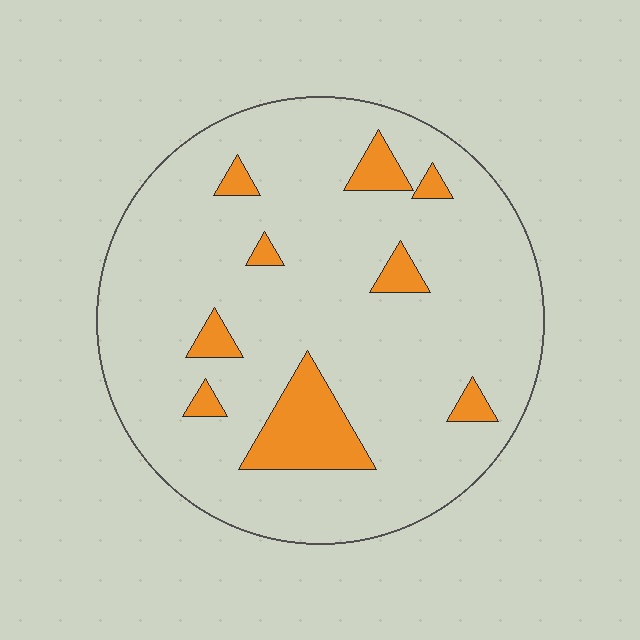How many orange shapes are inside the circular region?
9.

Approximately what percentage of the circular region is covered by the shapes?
Approximately 10%.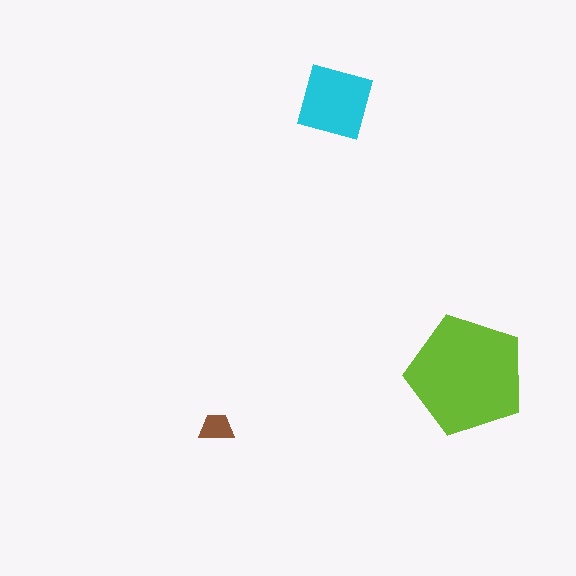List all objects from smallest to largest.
The brown trapezoid, the cyan diamond, the lime pentagon.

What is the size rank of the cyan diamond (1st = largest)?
2nd.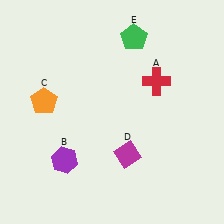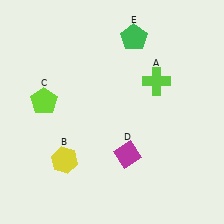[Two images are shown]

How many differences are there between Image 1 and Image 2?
There are 3 differences between the two images.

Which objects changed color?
A changed from red to lime. B changed from purple to yellow. C changed from orange to lime.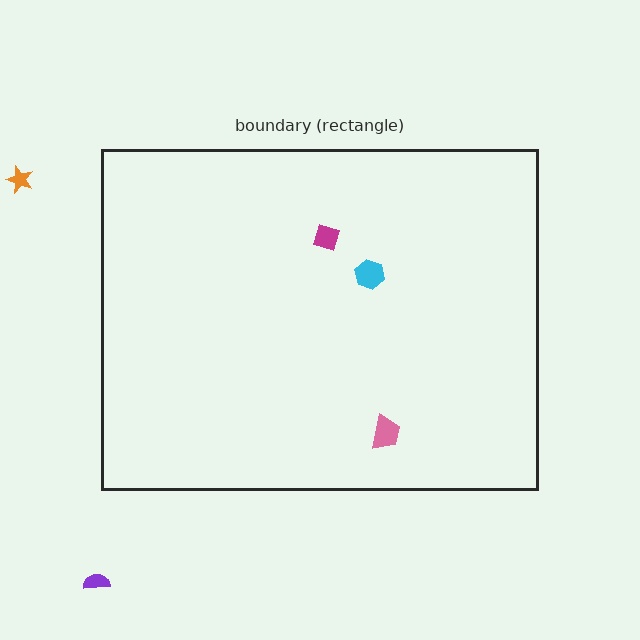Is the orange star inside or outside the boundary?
Outside.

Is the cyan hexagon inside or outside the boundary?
Inside.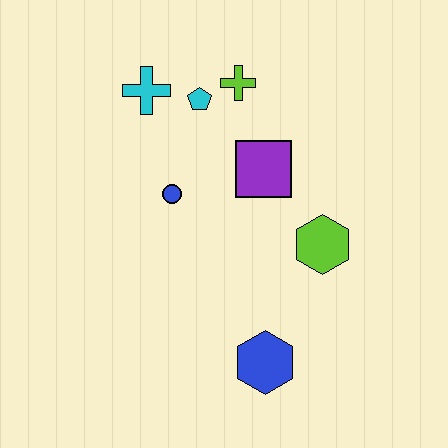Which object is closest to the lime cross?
The cyan pentagon is closest to the lime cross.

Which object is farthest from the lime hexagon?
The cyan cross is farthest from the lime hexagon.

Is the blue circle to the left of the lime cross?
Yes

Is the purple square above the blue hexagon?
Yes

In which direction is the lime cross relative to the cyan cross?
The lime cross is to the right of the cyan cross.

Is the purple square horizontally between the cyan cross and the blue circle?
No